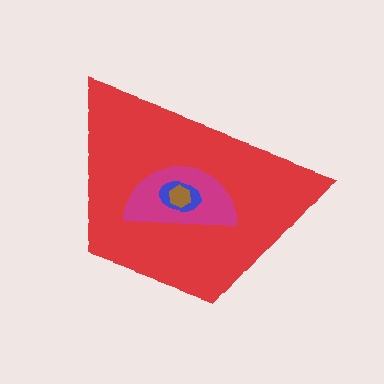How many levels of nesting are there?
4.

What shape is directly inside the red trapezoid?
The magenta semicircle.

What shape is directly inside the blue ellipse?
The brown hexagon.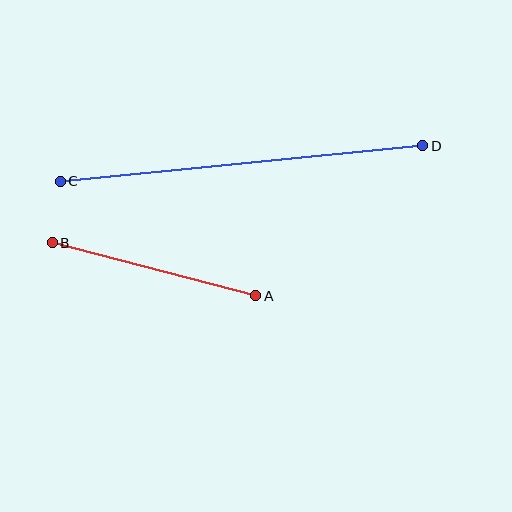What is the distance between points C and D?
The distance is approximately 364 pixels.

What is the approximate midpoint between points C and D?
The midpoint is at approximately (242, 163) pixels.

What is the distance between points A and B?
The distance is approximately 210 pixels.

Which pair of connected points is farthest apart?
Points C and D are farthest apart.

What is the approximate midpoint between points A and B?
The midpoint is at approximately (154, 269) pixels.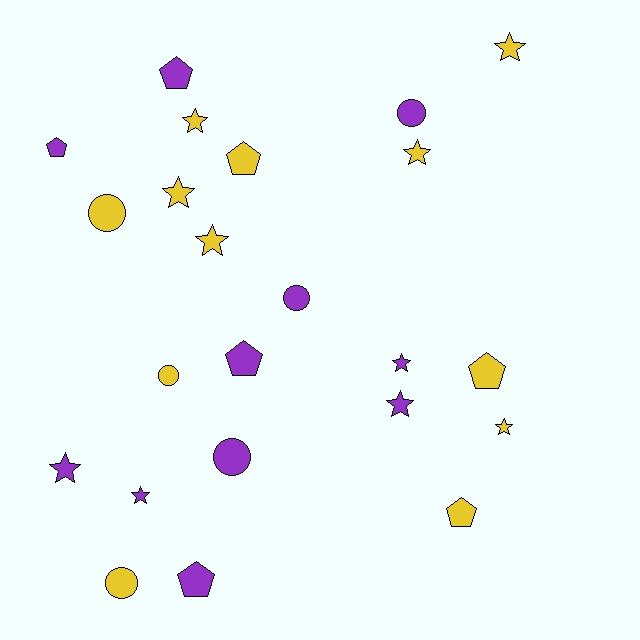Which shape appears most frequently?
Star, with 10 objects.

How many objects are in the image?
There are 23 objects.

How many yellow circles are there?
There are 3 yellow circles.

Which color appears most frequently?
Yellow, with 12 objects.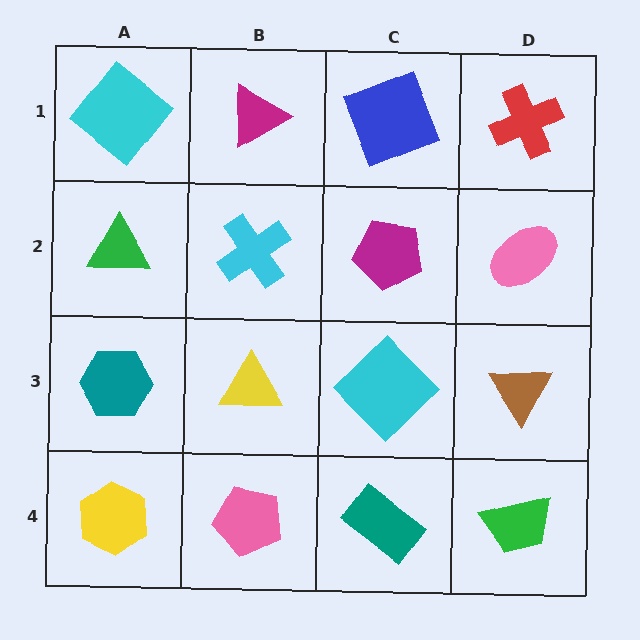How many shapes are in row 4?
4 shapes.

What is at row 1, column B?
A magenta triangle.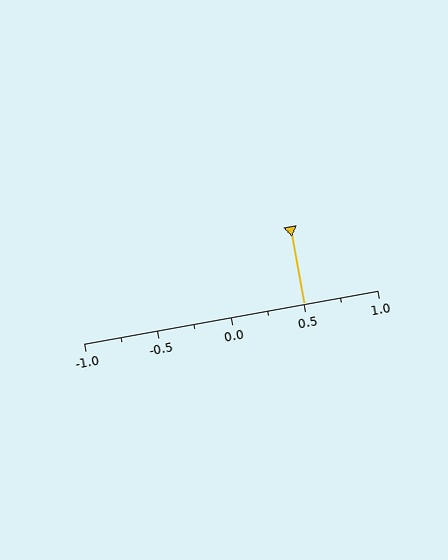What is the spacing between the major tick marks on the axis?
The major ticks are spaced 0.5 apart.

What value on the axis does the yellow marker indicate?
The marker indicates approximately 0.5.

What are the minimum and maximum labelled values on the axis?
The axis runs from -1.0 to 1.0.